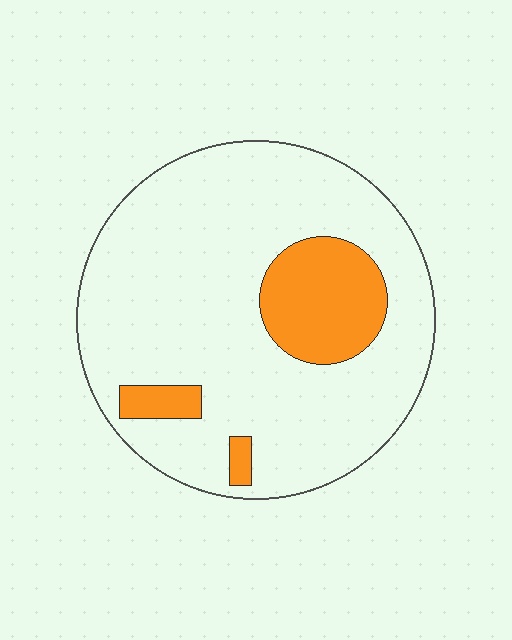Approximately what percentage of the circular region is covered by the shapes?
Approximately 15%.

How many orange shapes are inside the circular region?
3.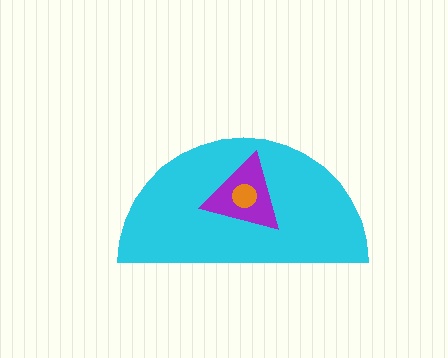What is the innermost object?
The orange circle.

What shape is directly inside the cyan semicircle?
The purple triangle.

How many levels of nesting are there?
3.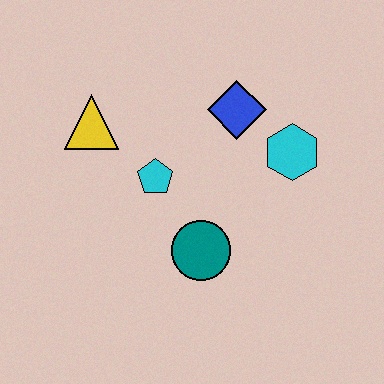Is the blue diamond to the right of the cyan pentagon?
Yes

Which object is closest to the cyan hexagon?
The blue diamond is closest to the cyan hexagon.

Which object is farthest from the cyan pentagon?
The cyan hexagon is farthest from the cyan pentagon.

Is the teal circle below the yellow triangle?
Yes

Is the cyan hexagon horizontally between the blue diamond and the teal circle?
No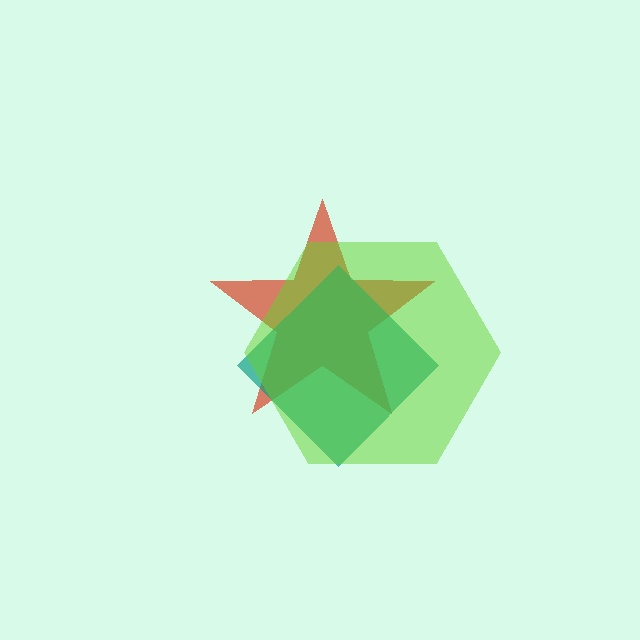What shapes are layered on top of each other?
The layered shapes are: a red star, a teal diamond, a lime hexagon.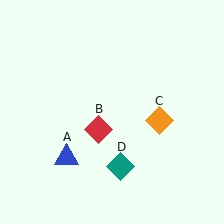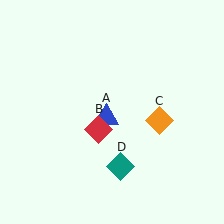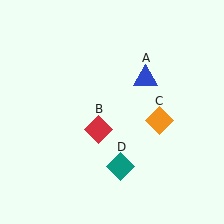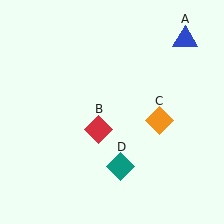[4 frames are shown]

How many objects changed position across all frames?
1 object changed position: blue triangle (object A).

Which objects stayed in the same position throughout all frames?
Red diamond (object B) and orange diamond (object C) and teal diamond (object D) remained stationary.